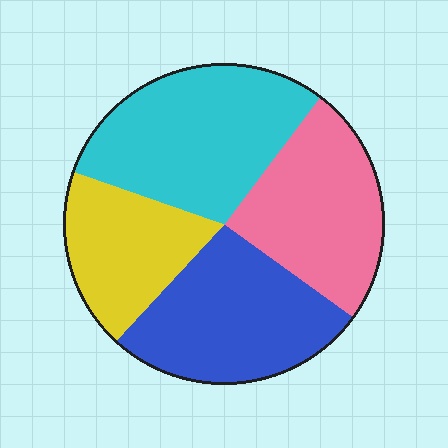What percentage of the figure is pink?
Pink takes up about one quarter (1/4) of the figure.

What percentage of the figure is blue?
Blue takes up between a sixth and a third of the figure.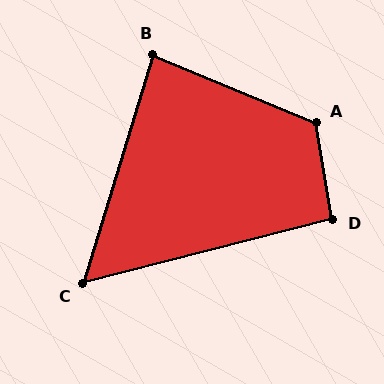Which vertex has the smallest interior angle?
C, at approximately 59 degrees.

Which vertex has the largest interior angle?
A, at approximately 121 degrees.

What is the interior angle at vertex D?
Approximately 95 degrees (obtuse).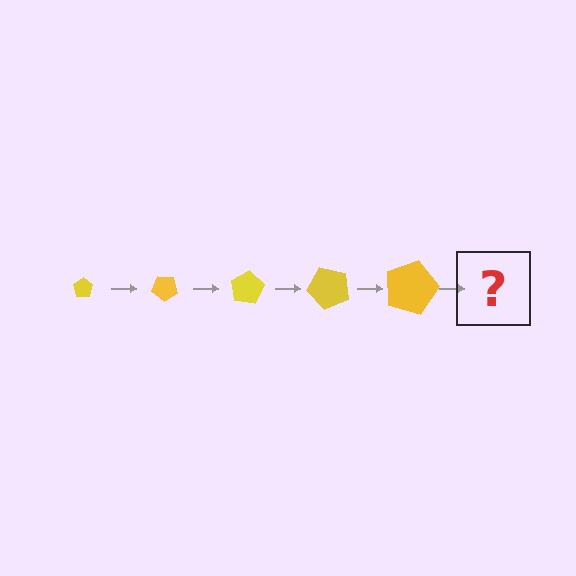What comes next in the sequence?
The next element should be a pentagon, larger than the previous one and rotated 200 degrees from the start.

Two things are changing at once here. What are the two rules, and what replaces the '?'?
The two rules are that the pentagon grows larger each step and it rotates 40 degrees each step. The '?' should be a pentagon, larger than the previous one and rotated 200 degrees from the start.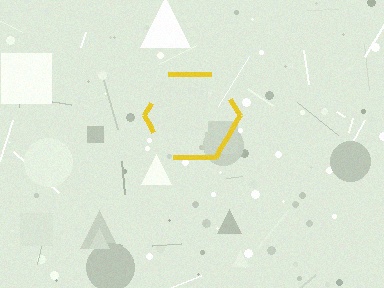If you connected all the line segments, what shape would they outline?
They would outline a hexagon.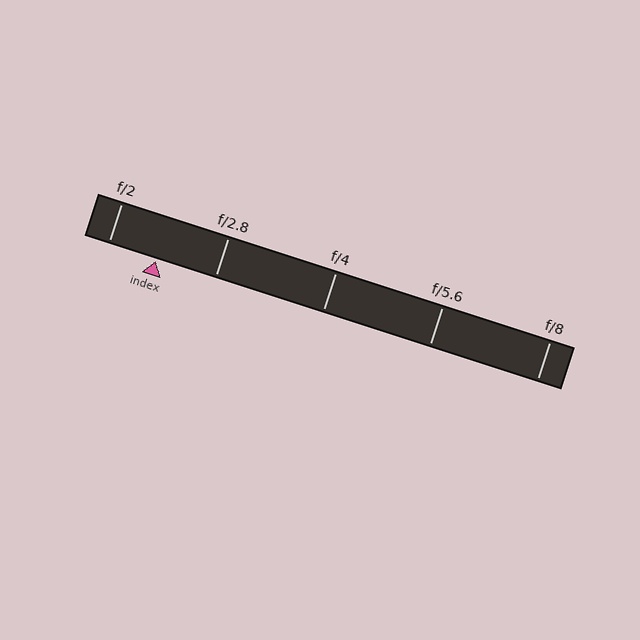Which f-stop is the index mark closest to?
The index mark is closest to f/2.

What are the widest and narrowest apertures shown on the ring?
The widest aperture shown is f/2 and the narrowest is f/8.